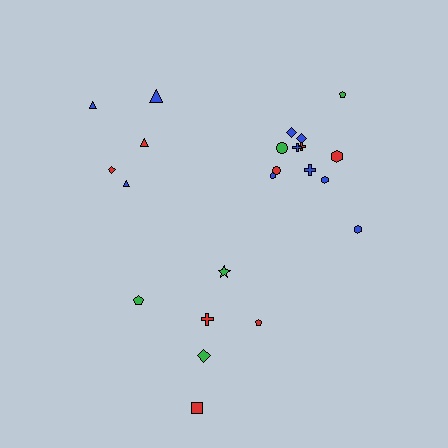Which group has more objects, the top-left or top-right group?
The top-right group.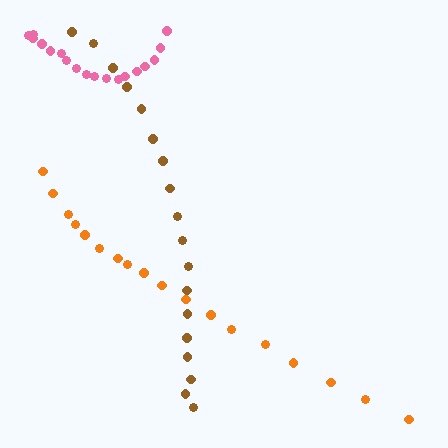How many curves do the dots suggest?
There are 3 distinct paths.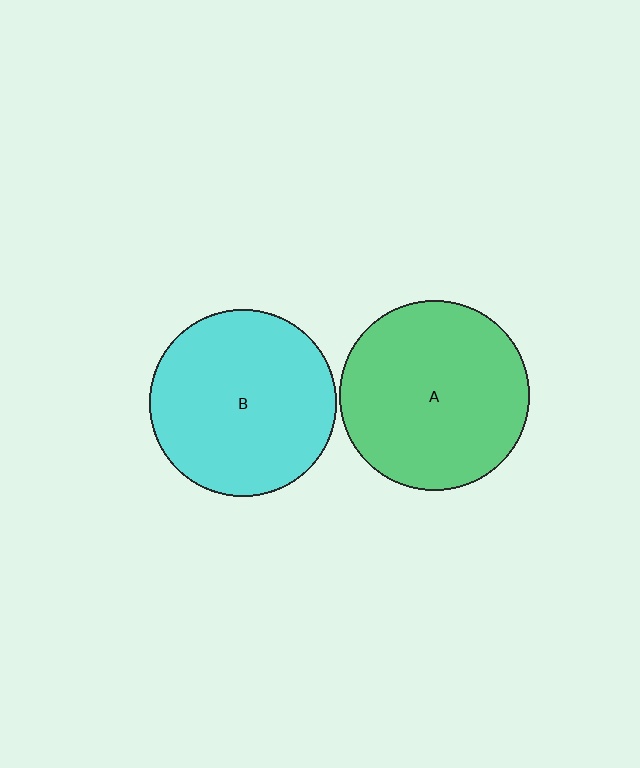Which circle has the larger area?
Circle A (green).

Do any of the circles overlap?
No, none of the circles overlap.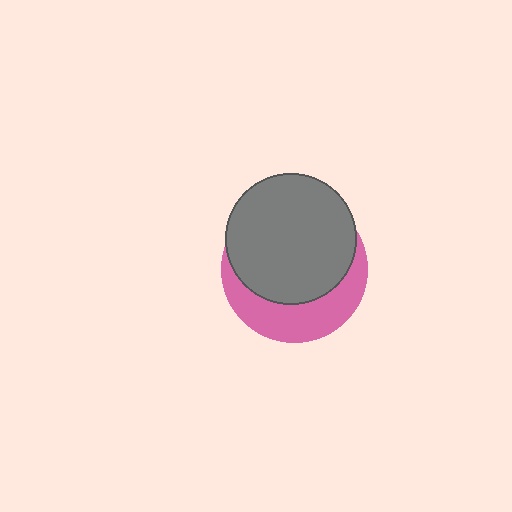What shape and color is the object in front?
The object in front is a gray circle.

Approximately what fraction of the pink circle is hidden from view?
Roughly 65% of the pink circle is hidden behind the gray circle.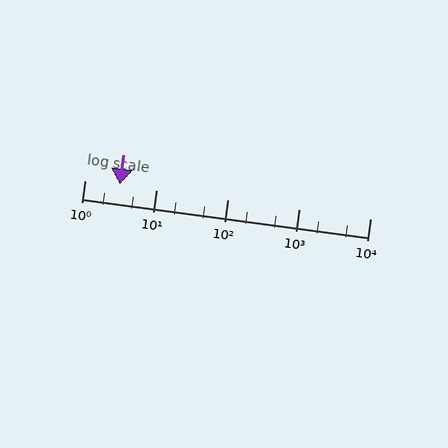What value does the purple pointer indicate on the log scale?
The pointer indicates approximately 3.1.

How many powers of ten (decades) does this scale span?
The scale spans 4 decades, from 1 to 10000.